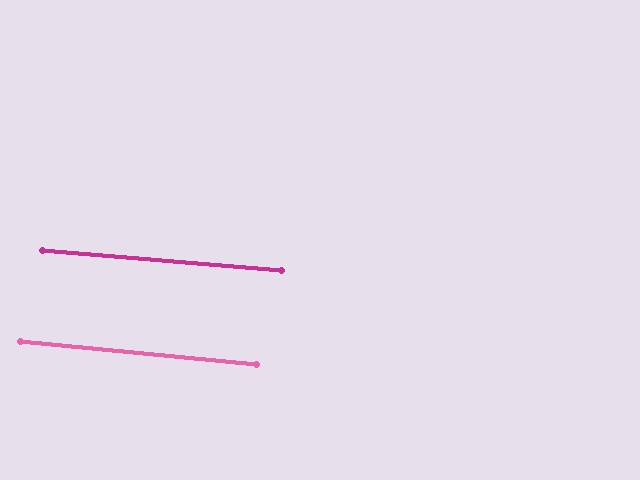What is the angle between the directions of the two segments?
Approximately 1 degree.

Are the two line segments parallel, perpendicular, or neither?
Parallel — their directions differ by only 0.7°.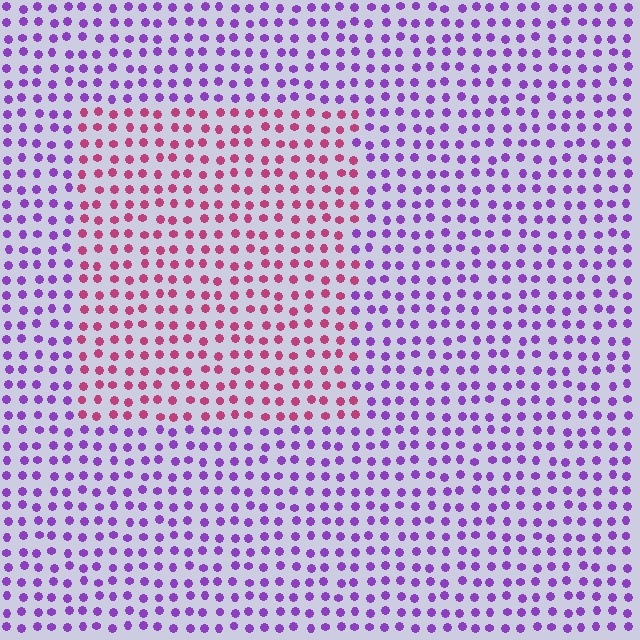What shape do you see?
I see a rectangle.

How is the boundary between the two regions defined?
The boundary is defined purely by a slight shift in hue (about 55 degrees). Spacing, size, and orientation are identical on both sides.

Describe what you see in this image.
The image is filled with small purple elements in a uniform arrangement. A rectangle-shaped region is visible where the elements are tinted to a slightly different hue, forming a subtle color boundary.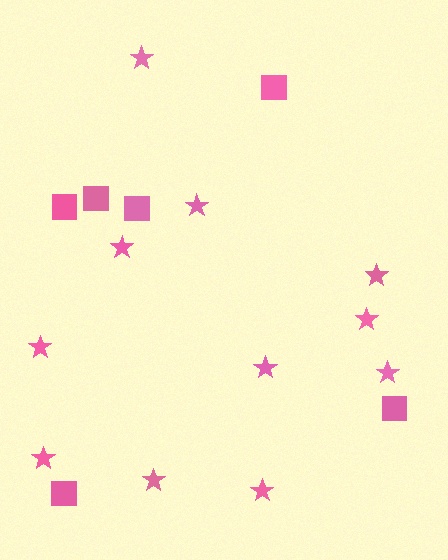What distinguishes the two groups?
There are 2 groups: one group of stars (11) and one group of squares (6).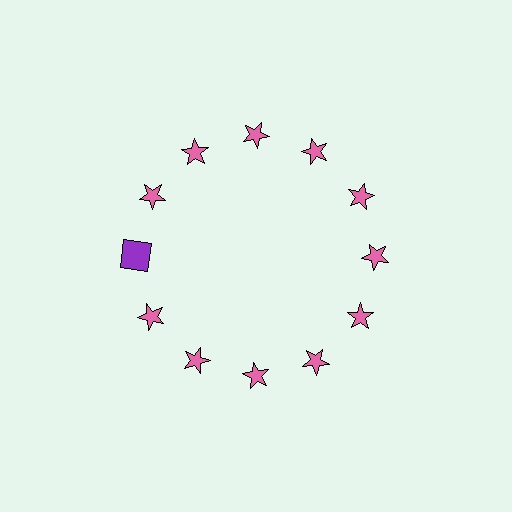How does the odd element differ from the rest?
It differs in both color (purple instead of pink) and shape (square instead of star).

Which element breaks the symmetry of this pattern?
The purple square at roughly the 9 o'clock position breaks the symmetry. All other shapes are pink stars.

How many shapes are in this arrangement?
There are 12 shapes arranged in a ring pattern.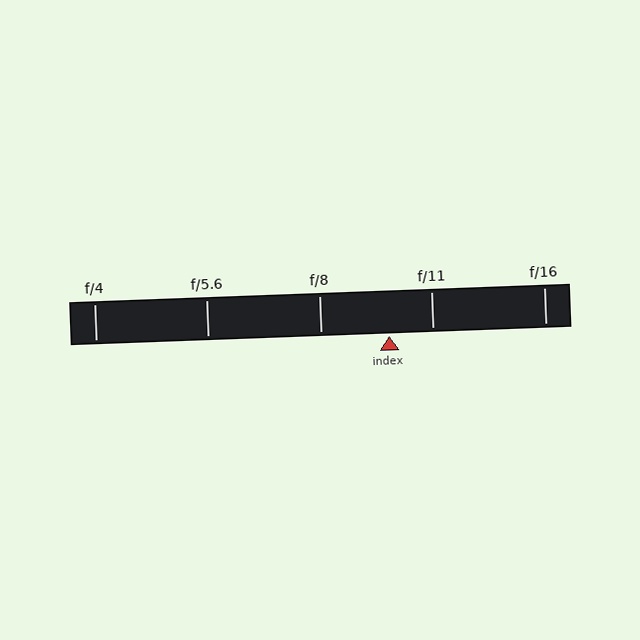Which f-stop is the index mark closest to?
The index mark is closest to f/11.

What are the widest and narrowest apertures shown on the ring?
The widest aperture shown is f/4 and the narrowest is f/16.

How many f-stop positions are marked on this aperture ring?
There are 5 f-stop positions marked.